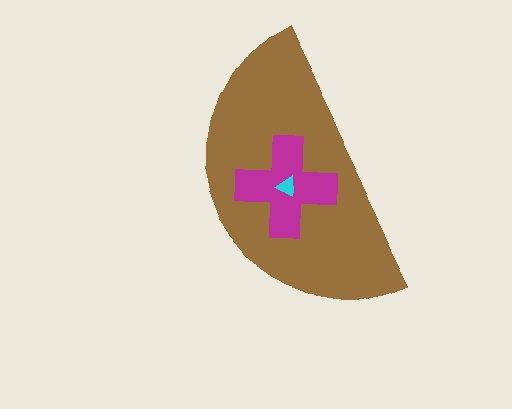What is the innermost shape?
The cyan triangle.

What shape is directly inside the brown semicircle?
The magenta cross.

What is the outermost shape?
The brown semicircle.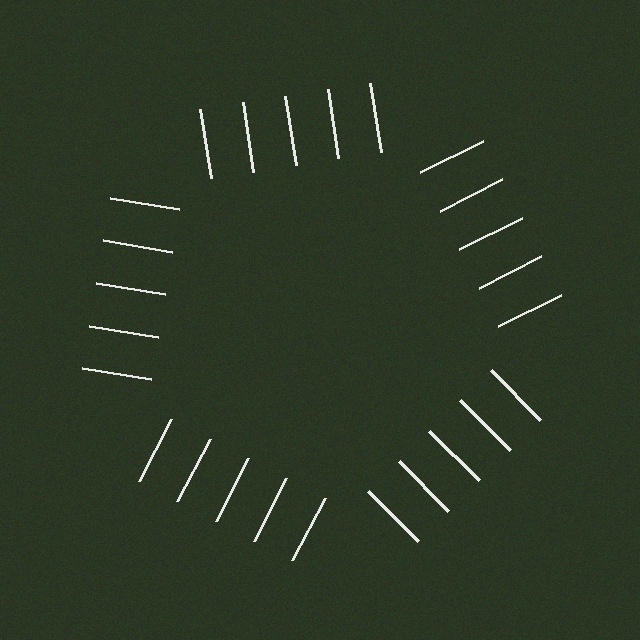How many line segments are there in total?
25 — 5 along each of the 5 edges.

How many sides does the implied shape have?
5 sides — the line-ends trace a pentagon.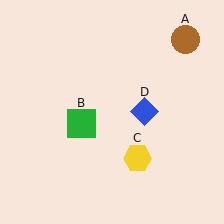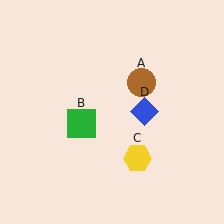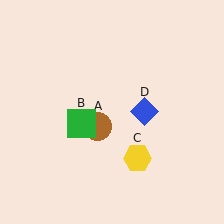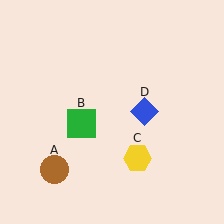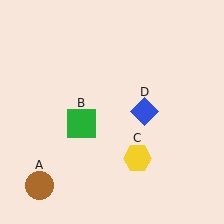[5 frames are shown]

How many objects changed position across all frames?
1 object changed position: brown circle (object A).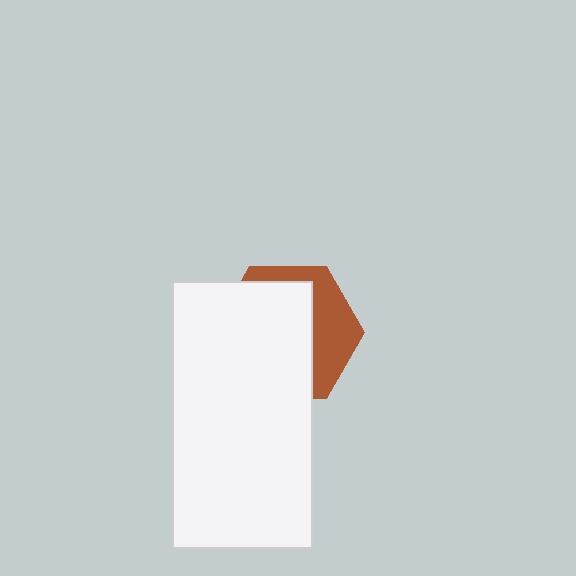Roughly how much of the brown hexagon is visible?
A small part of it is visible (roughly 35%).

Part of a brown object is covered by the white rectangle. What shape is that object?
It is a hexagon.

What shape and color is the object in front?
The object in front is a white rectangle.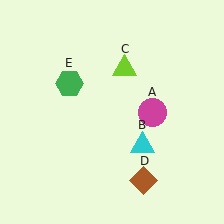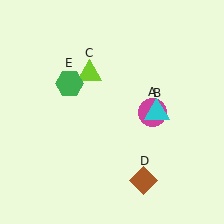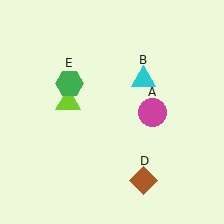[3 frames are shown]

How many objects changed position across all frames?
2 objects changed position: cyan triangle (object B), lime triangle (object C).